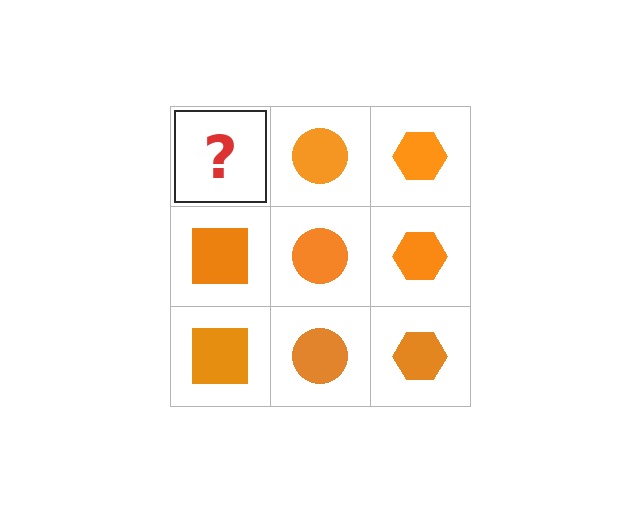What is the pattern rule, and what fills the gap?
The rule is that each column has a consistent shape. The gap should be filled with an orange square.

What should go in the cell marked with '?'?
The missing cell should contain an orange square.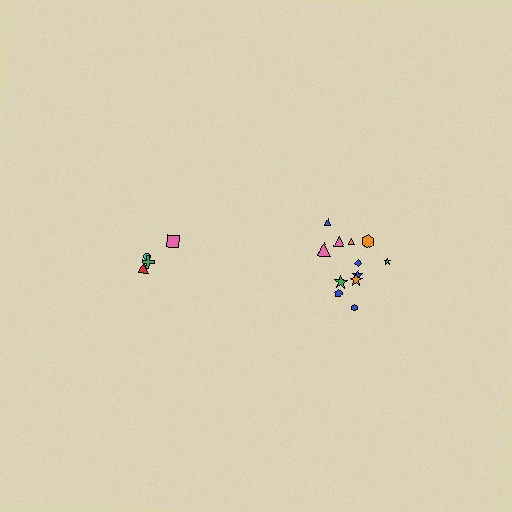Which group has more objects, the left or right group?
The right group.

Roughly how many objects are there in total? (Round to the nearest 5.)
Roughly 15 objects in total.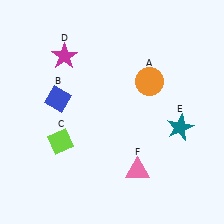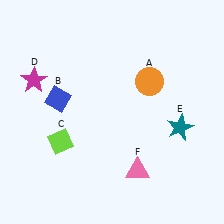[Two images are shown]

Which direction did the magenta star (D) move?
The magenta star (D) moved left.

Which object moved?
The magenta star (D) moved left.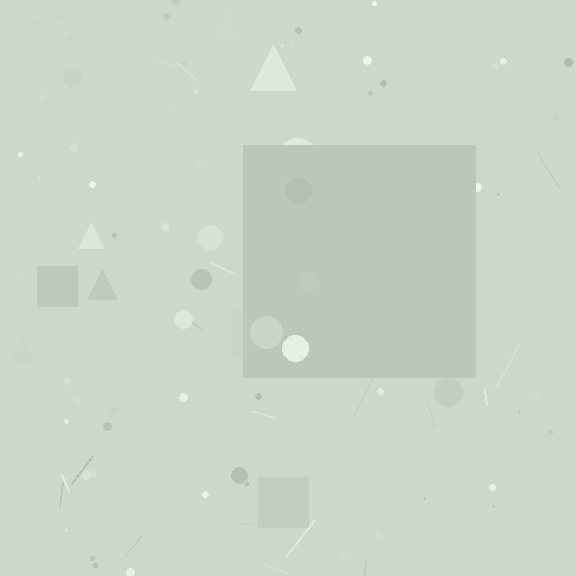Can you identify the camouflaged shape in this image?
The camouflaged shape is a square.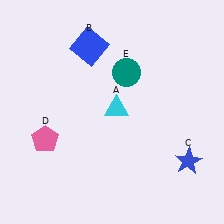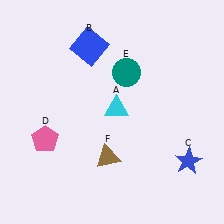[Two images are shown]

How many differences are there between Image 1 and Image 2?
There is 1 difference between the two images.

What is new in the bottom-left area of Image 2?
A brown triangle (F) was added in the bottom-left area of Image 2.